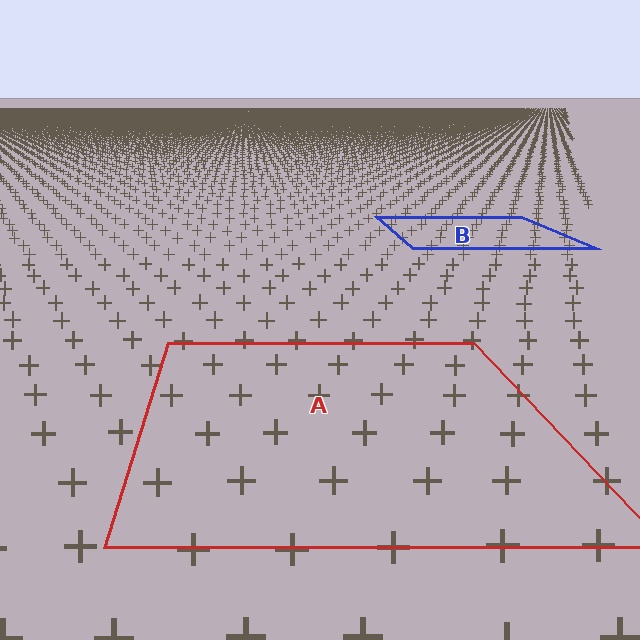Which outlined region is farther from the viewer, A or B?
Region B is farther from the viewer — the texture elements inside it appear smaller and more densely packed.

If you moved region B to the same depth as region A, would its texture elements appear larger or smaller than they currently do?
They would appear larger. At a closer depth, the same texture elements are projected at a bigger on-screen size.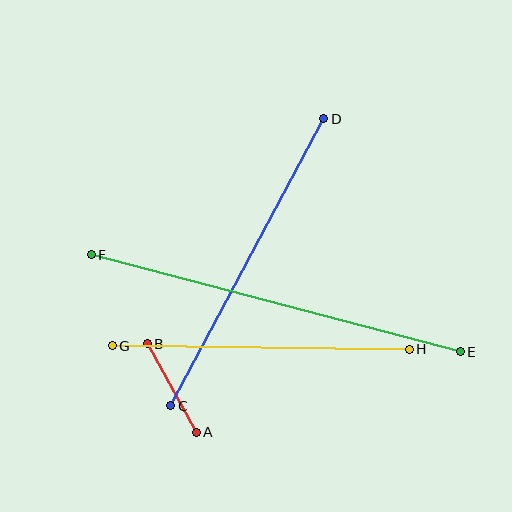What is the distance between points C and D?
The distance is approximately 325 pixels.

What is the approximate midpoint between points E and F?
The midpoint is at approximately (276, 303) pixels.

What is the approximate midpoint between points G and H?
The midpoint is at approximately (261, 348) pixels.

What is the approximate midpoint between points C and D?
The midpoint is at approximately (247, 262) pixels.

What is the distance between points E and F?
The distance is approximately 381 pixels.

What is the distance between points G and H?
The distance is approximately 297 pixels.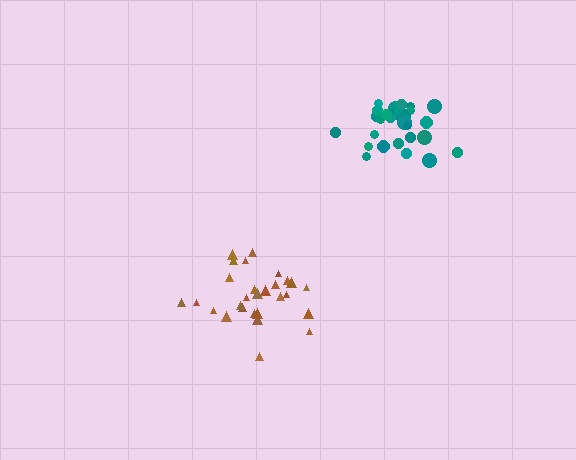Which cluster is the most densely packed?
Teal.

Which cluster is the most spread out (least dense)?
Brown.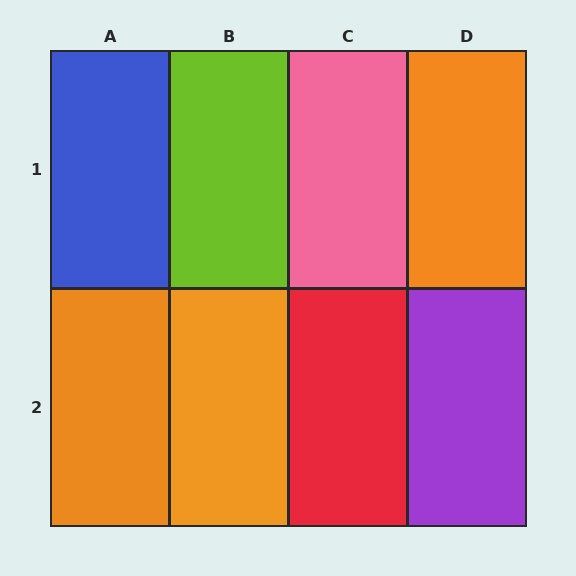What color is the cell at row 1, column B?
Lime.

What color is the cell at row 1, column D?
Orange.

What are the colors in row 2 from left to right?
Orange, orange, red, purple.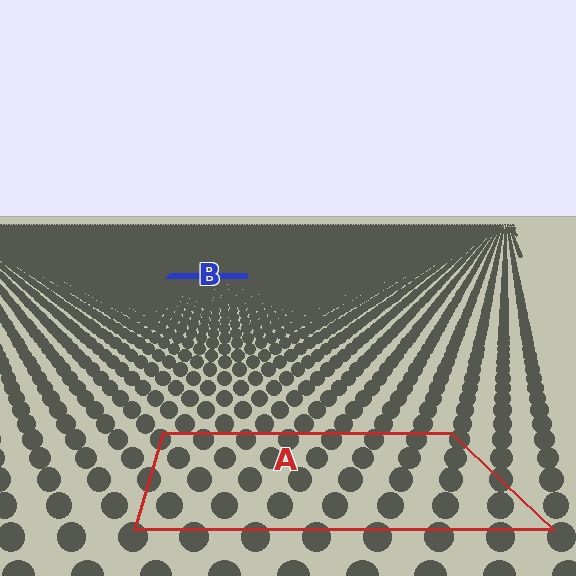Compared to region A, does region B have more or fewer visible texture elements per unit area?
Region B has more texture elements per unit area — they are packed more densely because it is farther away.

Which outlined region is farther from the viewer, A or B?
Region B is farther from the viewer — the texture elements inside it appear smaller and more densely packed.